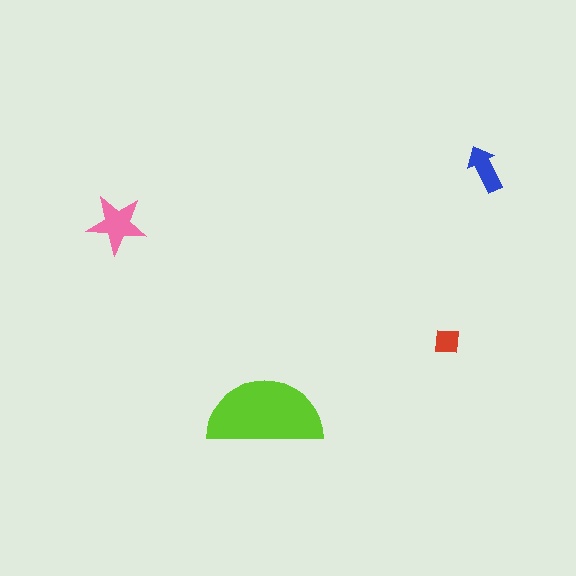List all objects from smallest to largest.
The red square, the blue arrow, the pink star, the lime semicircle.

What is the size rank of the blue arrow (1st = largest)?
3rd.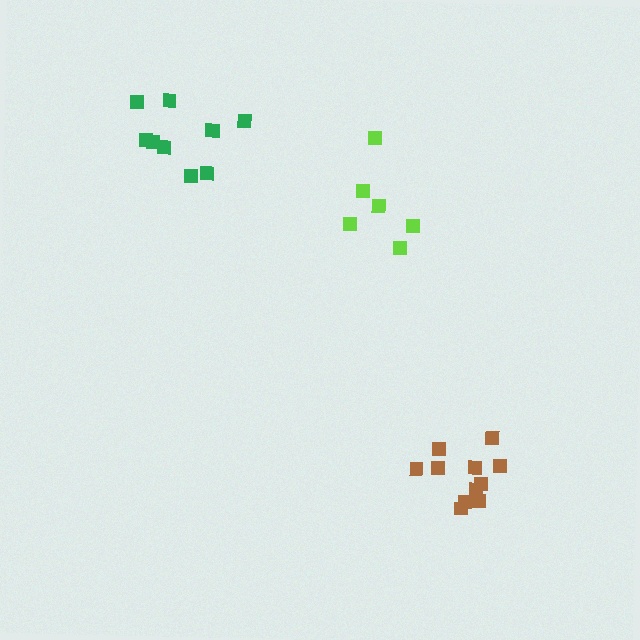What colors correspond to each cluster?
The clusters are colored: brown, lime, green.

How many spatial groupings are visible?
There are 3 spatial groupings.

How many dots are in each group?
Group 1: 11 dots, Group 2: 6 dots, Group 3: 10 dots (27 total).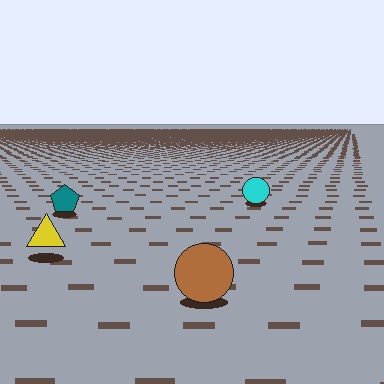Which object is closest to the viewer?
The brown circle is closest. The texture marks near it are larger and more spread out.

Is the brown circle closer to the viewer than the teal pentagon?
Yes. The brown circle is closer — you can tell from the texture gradient: the ground texture is coarser near it.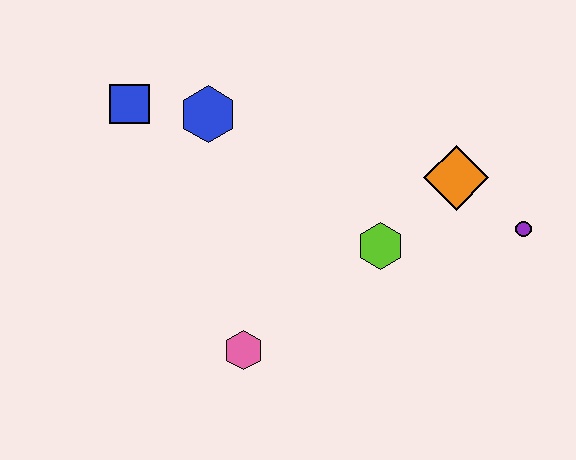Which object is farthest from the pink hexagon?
The purple circle is farthest from the pink hexagon.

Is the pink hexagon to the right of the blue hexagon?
Yes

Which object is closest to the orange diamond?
The purple circle is closest to the orange diamond.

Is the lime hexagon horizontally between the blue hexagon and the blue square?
No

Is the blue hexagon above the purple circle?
Yes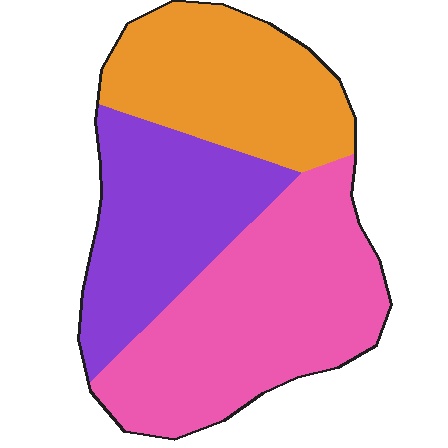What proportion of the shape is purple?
Purple covers about 30% of the shape.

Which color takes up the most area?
Pink, at roughly 45%.